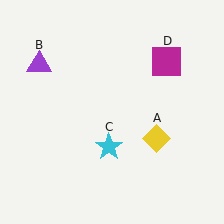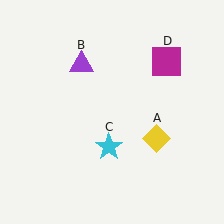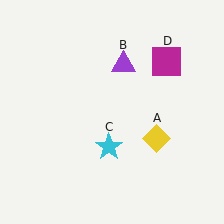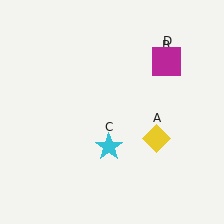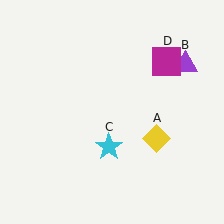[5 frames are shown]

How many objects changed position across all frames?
1 object changed position: purple triangle (object B).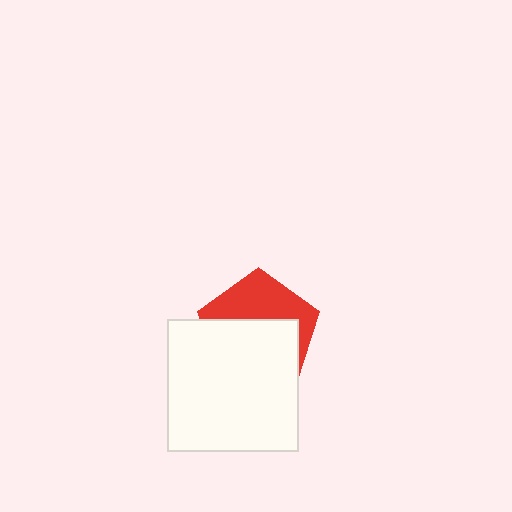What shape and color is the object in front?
The object in front is a white square.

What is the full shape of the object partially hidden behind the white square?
The partially hidden object is a red pentagon.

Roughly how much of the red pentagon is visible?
A small part of it is visible (roughly 42%).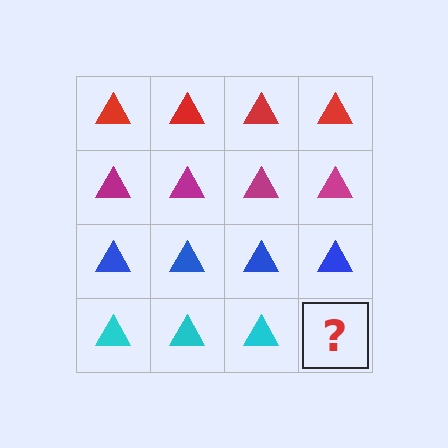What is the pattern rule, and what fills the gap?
The rule is that each row has a consistent color. The gap should be filled with a cyan triangle.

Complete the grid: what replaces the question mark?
The question mark should be replaced with a cyan triangle.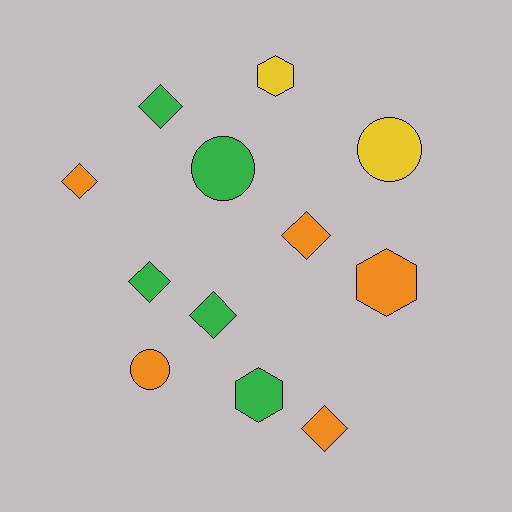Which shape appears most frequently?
Diamond, with 6 objects.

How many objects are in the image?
There are 12 objects.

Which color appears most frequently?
Green, with 5 objects.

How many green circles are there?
There is 1 green circle.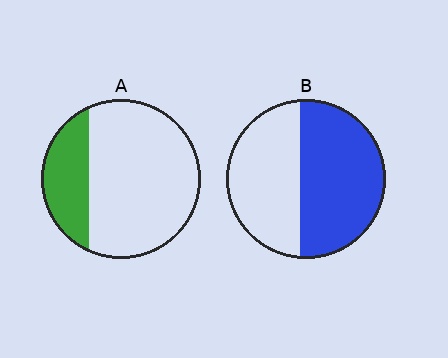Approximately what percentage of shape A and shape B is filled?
A is approximately 25% and B is approximately 55%.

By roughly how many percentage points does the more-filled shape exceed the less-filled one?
By roughly 30 percentage points (B over A).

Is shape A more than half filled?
No.